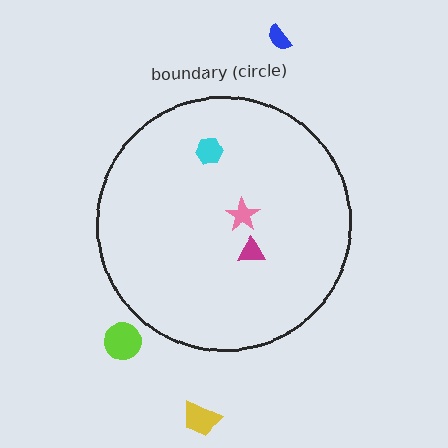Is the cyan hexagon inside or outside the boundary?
Inside.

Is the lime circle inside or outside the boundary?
Outside.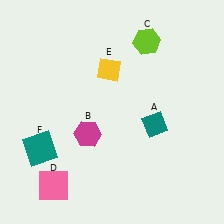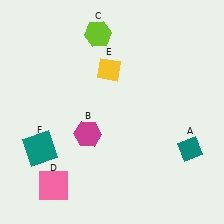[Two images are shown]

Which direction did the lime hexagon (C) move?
The lime hexagon (C) moved left.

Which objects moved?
The objects that moved are: the teal diamond (A), the lime hexagon (C).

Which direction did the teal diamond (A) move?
The teal diamond (A) moved right.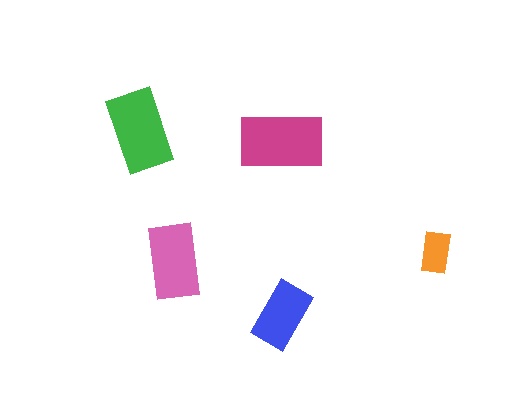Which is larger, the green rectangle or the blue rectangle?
The green one.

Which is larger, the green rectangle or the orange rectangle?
The green one.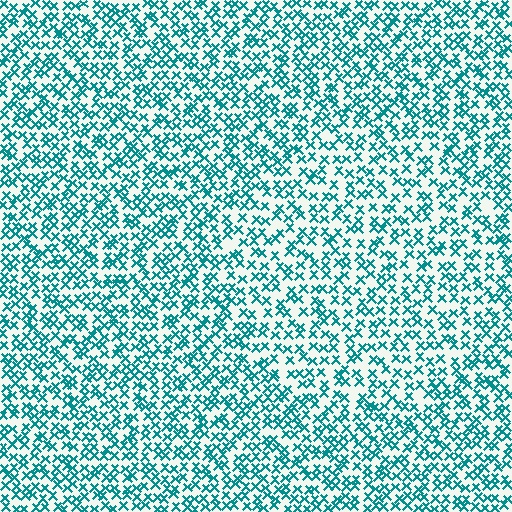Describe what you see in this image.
The image contains small teal elements arranged at two different densities. A circle-shaped region is visible where the elements are less densely packed than the surrounding area.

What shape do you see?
I see a circle.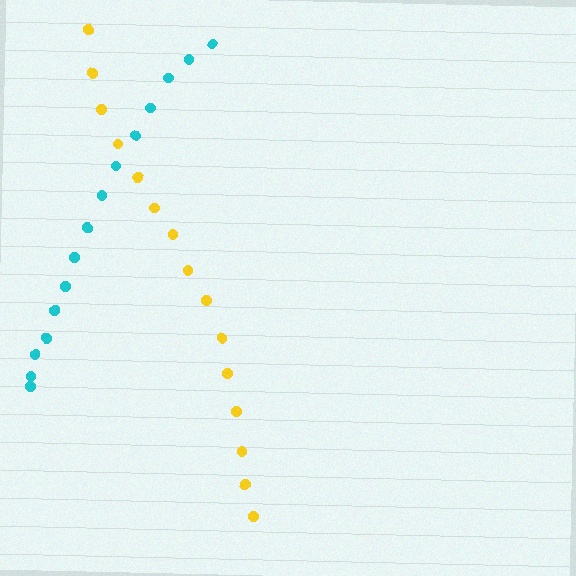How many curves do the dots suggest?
There are 2 distinct paths.